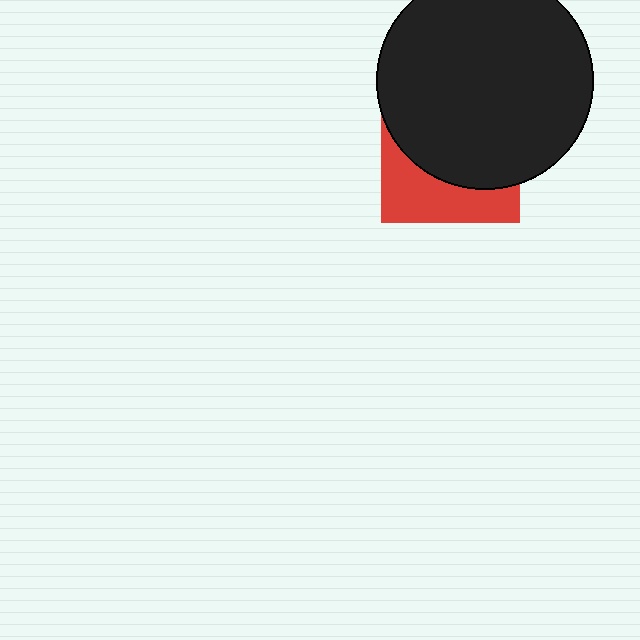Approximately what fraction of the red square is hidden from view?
Roughly 65% of the red square is hidden behind the black circle.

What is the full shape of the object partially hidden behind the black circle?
The partially hidden object is a red square.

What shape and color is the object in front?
The object in front is a black circle.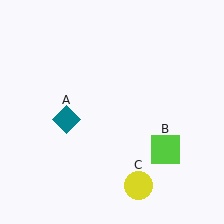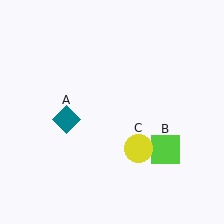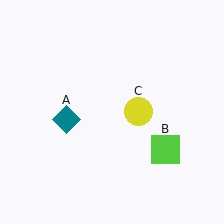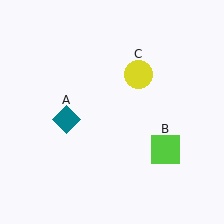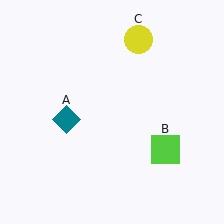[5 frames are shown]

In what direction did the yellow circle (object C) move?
The yellow circle (object C) moved up.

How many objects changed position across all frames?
1 object changed position: yellow circle (object C).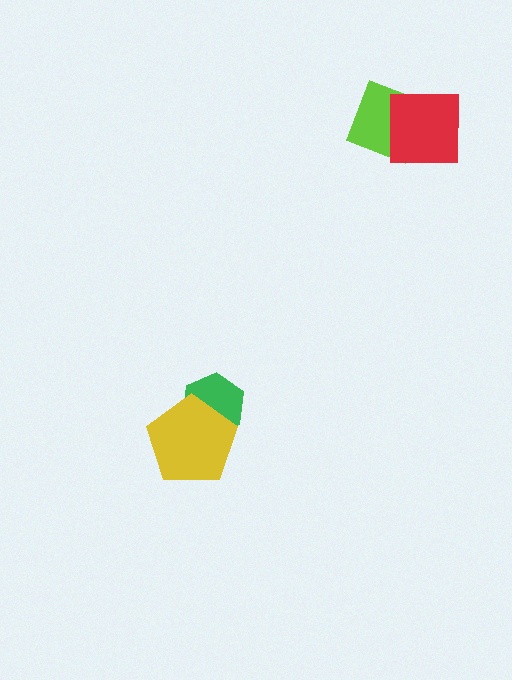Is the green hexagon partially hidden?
Yes, it is partially covered by another shape.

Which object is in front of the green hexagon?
The yellow pentagon is in front of the green hexagon.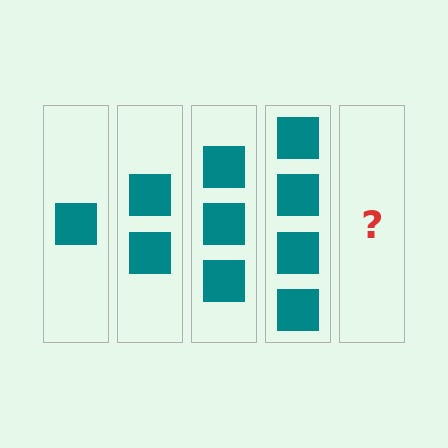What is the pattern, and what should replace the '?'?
The pattern is that each step adds one more square. The '?' should be 5 squares.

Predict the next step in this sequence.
The next step is 5 squares.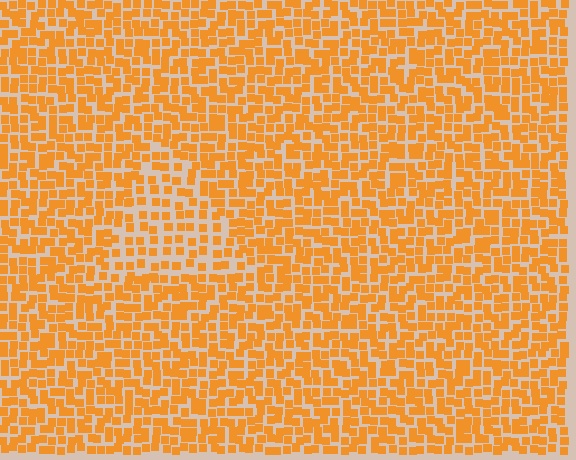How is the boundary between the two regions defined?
The boundary is defined by a change in element density (approximately 1.7x ratio). All elements are the same color, size, and shape.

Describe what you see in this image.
The image contains small orange elements arranged at two different densities. A triangle-shaped region is visible where the elements are less densely packed than the surrounding area.